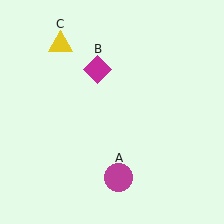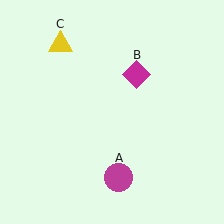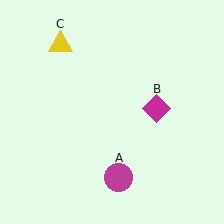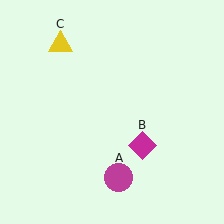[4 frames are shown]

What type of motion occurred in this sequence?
The magenta diamond (object B) rotated clockwise around the center of the scene.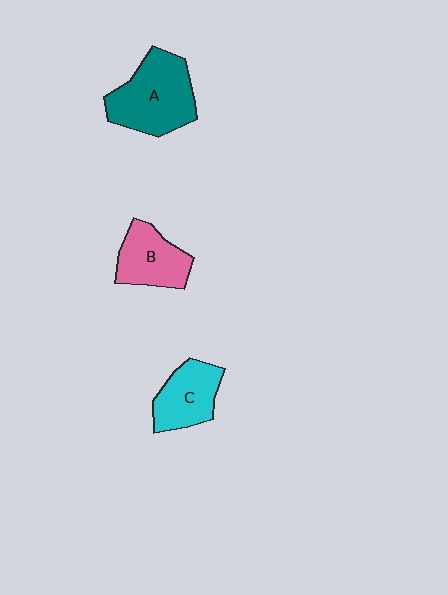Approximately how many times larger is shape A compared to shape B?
Approximately 1.5 times.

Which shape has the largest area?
Shape A (teal).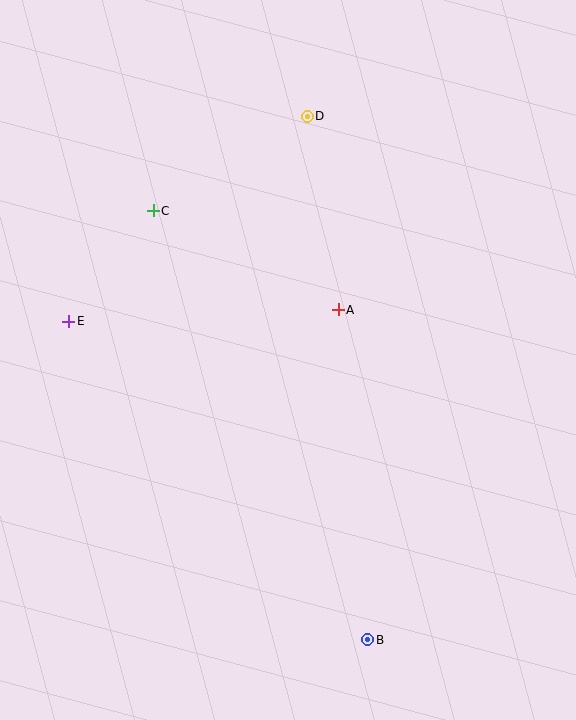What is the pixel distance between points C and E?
The distance between C and E is 139 pixels.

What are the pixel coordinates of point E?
Point E is at (69, 321).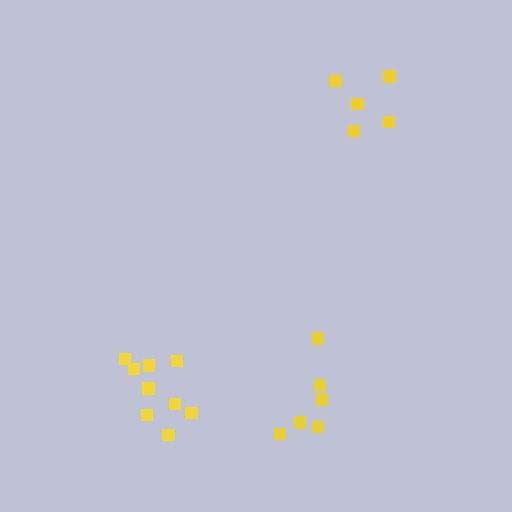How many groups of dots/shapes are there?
There are 3 groups.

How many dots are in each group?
Group 1: 9 dots, Group 2: 5 dots, Group 3: 6 dots (20 total).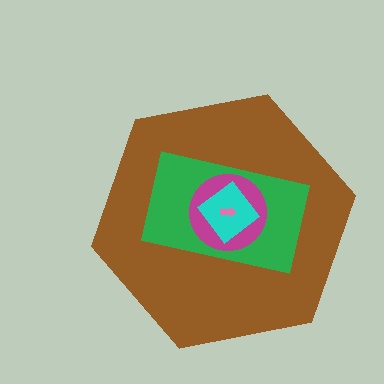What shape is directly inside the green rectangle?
The magenta circle.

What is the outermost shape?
The brown hexagon.